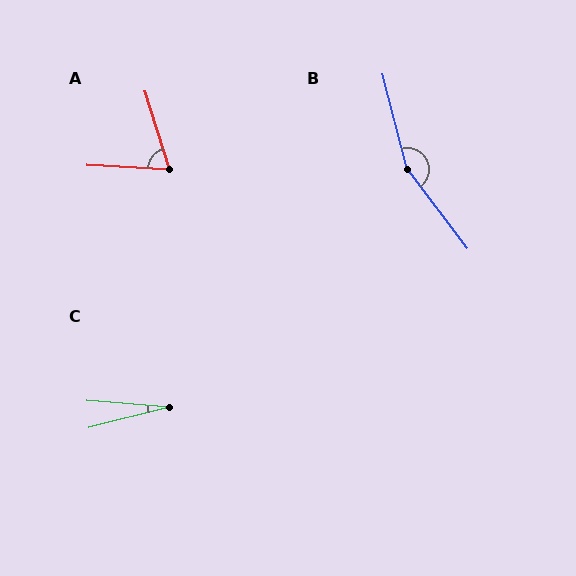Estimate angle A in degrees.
Approximately 70 degrees.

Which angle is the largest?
B, at approximately 157 degrees.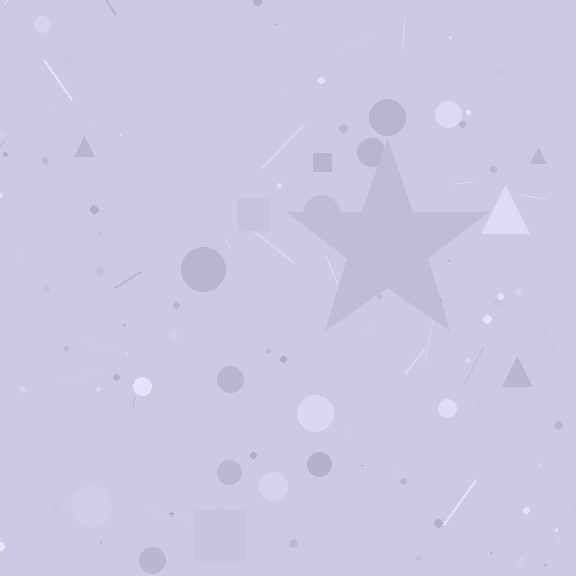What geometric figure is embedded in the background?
A star is embedded in the background.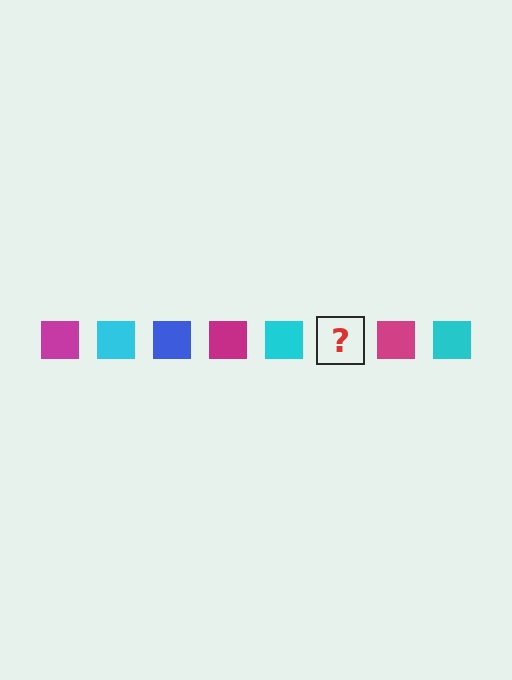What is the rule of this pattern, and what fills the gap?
The rule is that the pattern cycles through magenta, cyan, blue squares. The gap should be filled with a blue square.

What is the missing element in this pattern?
The missing element is a blue square.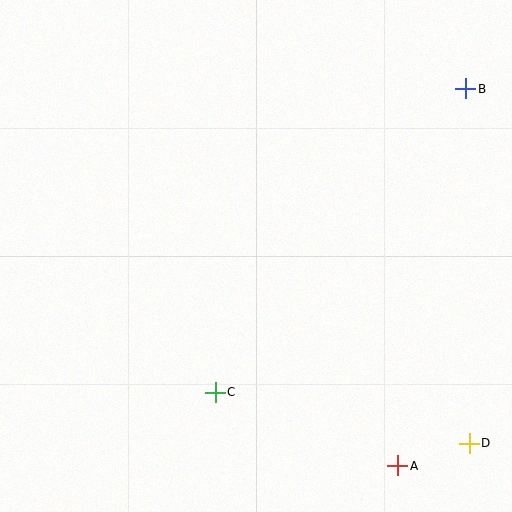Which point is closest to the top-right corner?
Point B is closest to the top-right corner.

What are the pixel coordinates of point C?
Point C is at (215, 392).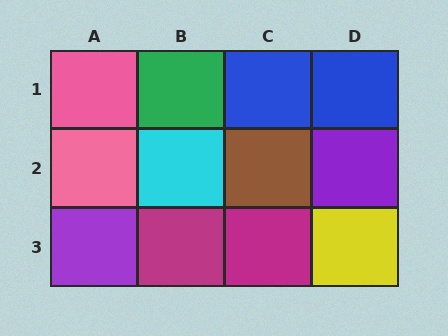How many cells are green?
1 cell is green.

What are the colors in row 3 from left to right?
Purple, magenta, magenta, yellow.